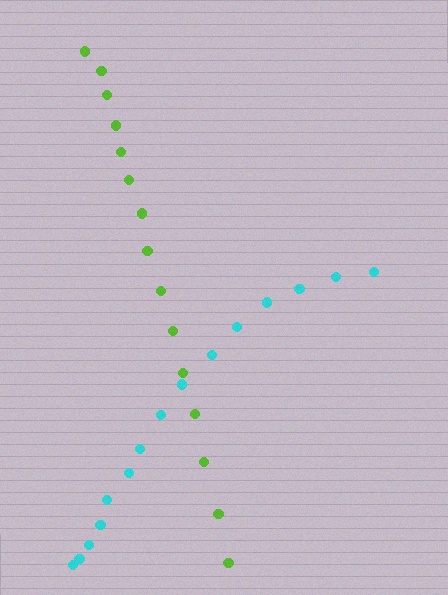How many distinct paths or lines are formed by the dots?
There are 2 distinct paths.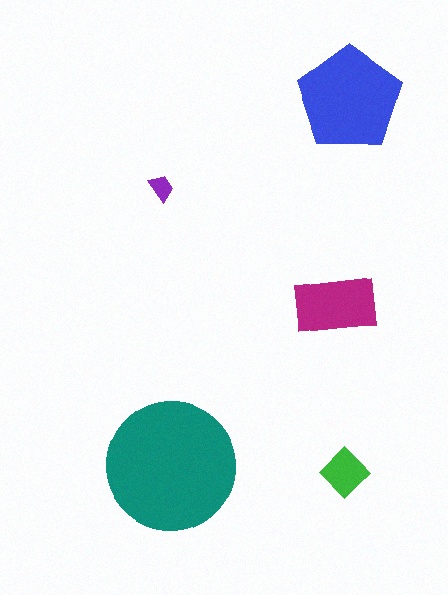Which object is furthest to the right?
The green diamond is rightmost.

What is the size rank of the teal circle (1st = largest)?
1st.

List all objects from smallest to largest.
The purple trapezoid, the green diamond, the magenta rectangle, the blue pentagon, the teal circle.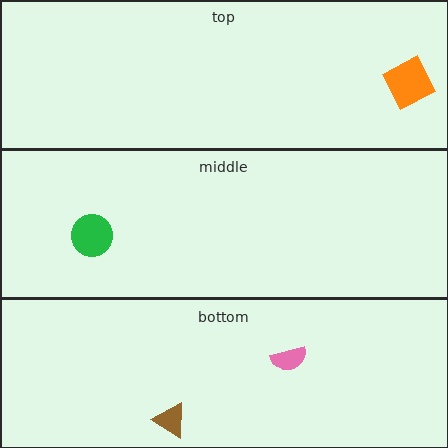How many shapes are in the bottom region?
2.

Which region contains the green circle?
The middle region.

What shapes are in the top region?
The orange square.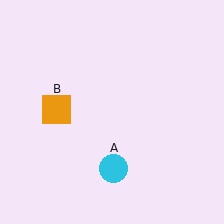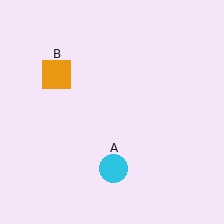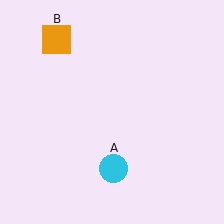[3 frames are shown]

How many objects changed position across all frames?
1 object changed position: orange square (object B).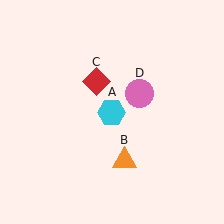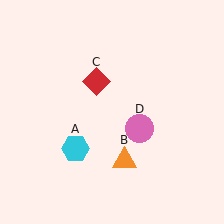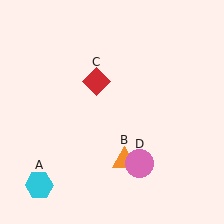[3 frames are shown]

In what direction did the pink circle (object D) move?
The pink circle (object D) moved down.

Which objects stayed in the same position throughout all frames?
Orange triangle (object B) and red diamond (object C) remained stationary.